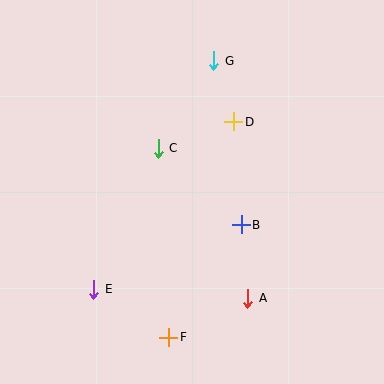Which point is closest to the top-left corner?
Point C is closest to the top-left corner.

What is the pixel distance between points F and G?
The distance between F and G is 280 pixels.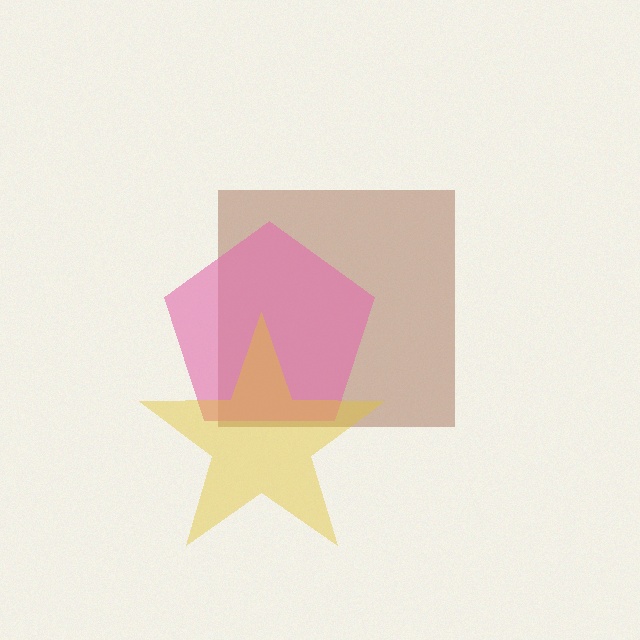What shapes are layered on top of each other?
The layered shapes are: a brown square, a pink pentagon, a yellow star.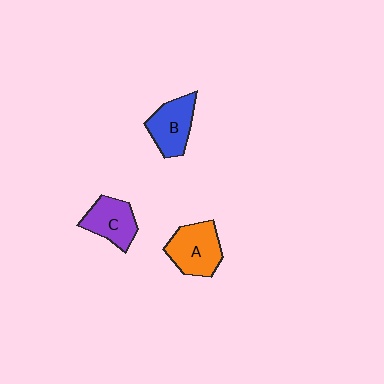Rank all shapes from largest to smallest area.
From largest to smallest: A (orange), B (blue), C (purple).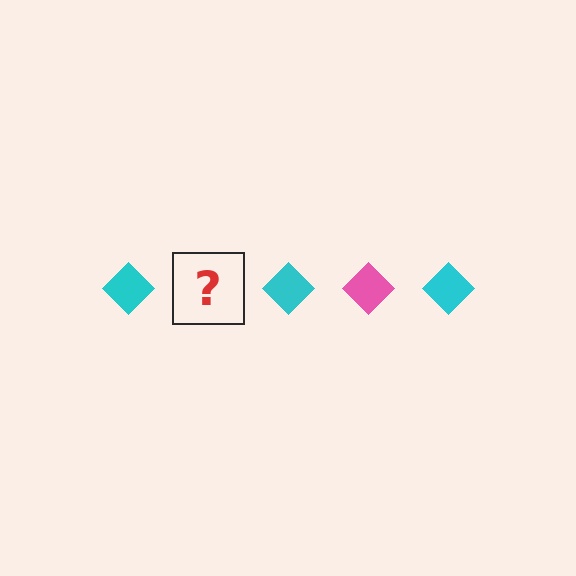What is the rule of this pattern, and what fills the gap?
The rule is that the pattern cycles through cyan, pink diamonds. The gap should be filled with a pink diamond.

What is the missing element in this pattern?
The missing element is a pink diamond.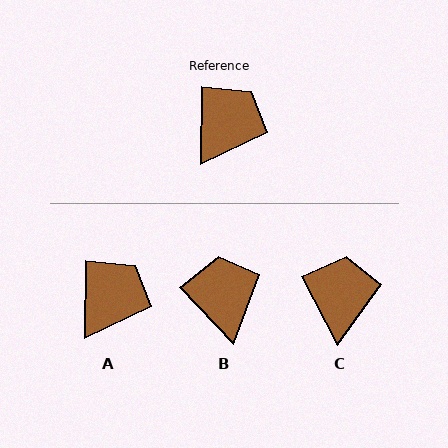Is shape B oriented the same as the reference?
No, it is off by about 45 degrees.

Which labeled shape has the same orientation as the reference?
A.